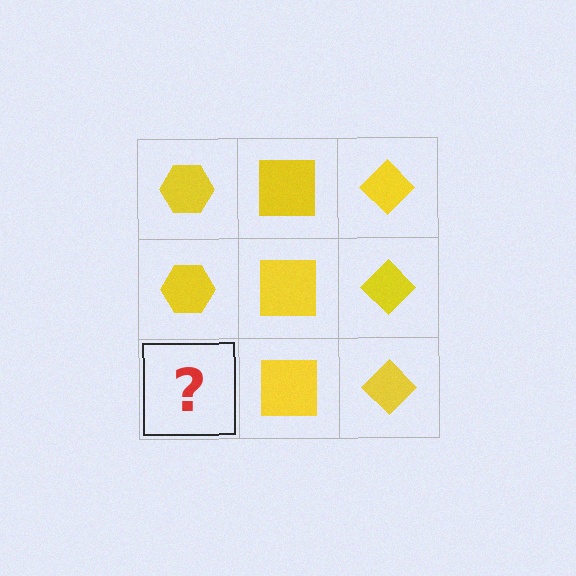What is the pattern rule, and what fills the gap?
The rule is that each column has a consistent shape. The gap should be filled with a yellow hexagon.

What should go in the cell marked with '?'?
The missing cell should contain a yellow hexagon.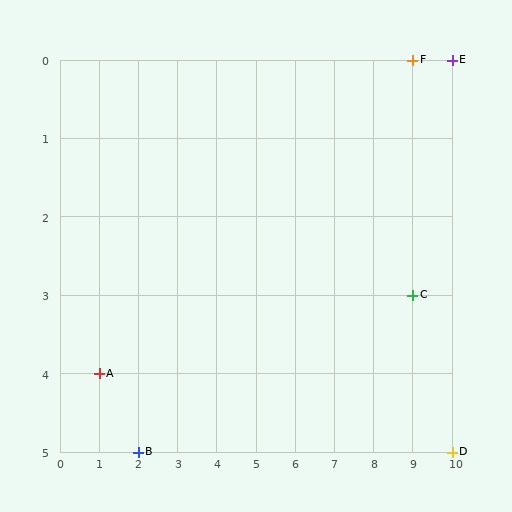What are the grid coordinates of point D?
Point D is at grid coordinates (10, 5).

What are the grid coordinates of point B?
Point B is at grid coordinates (2, 5).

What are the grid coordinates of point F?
Point F is at grid coordinates (9, 0).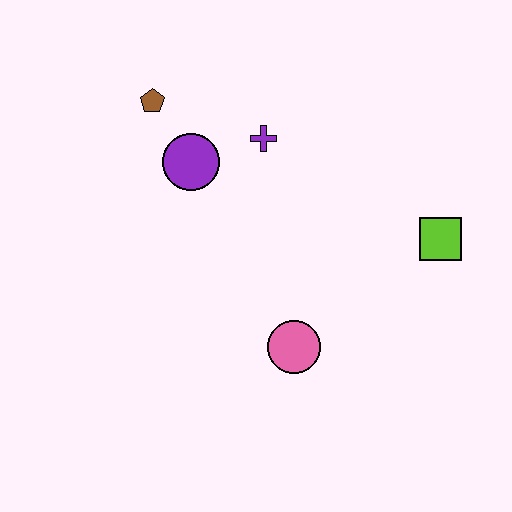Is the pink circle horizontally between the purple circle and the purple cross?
No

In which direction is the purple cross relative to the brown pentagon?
The purple cross is to the right of the brown pentagon.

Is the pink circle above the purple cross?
No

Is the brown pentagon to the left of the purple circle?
Yes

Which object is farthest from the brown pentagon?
The lime square is farthest from the brown pentagon.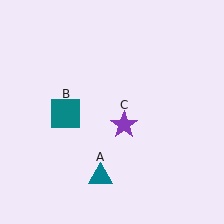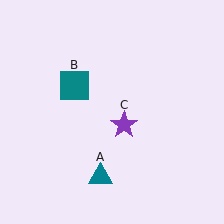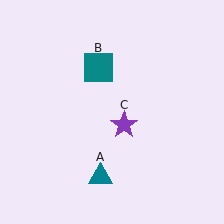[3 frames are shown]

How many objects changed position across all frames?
1 object changed position: teal square (object B).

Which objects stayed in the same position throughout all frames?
Teal triangle (object A) and purple star (object C) remained stationary.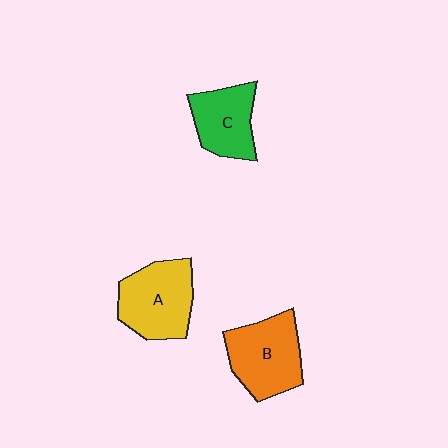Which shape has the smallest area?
Shape C (green).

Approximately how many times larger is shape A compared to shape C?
Approximately 1.3 times.